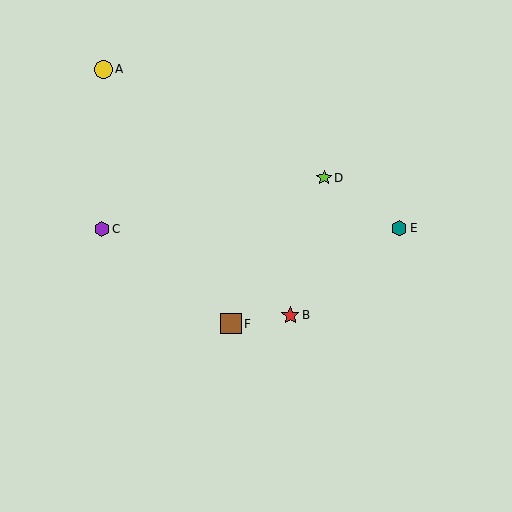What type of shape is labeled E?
Shape E is a teal hexagon.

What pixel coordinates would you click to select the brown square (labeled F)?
Click at (231, 324) to select the brown square F.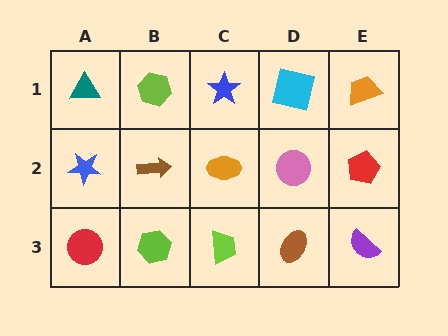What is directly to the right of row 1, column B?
A blue star.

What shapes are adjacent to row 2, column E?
An orange trapezoid (row 1, column E), a purple semicircle (row 3, column E), a pink circle (row 2, column D).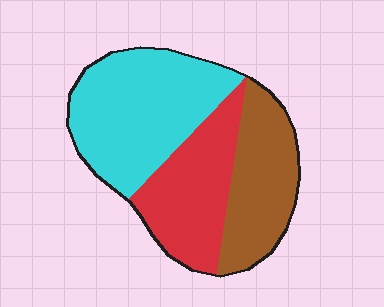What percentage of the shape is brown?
Brown takes up about one quarter (1/4) of the shape.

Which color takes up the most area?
Cyan, at roughly 45%.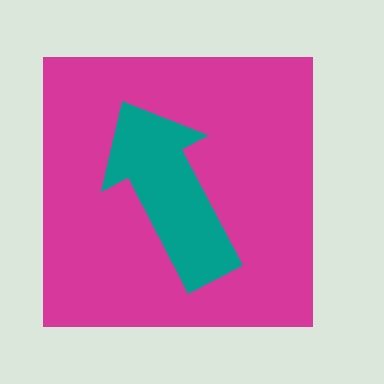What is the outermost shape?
The magenta square.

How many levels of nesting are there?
2.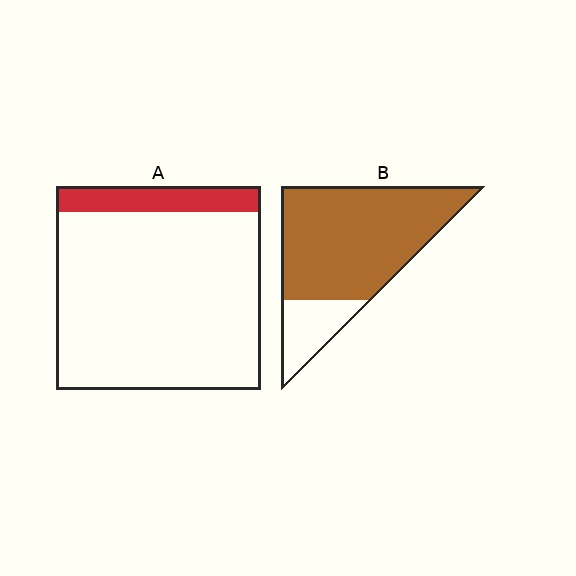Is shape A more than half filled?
No.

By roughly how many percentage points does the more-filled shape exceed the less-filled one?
By roughly 70 percentage points (B over A).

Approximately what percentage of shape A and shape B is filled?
A is approximately 15% and B is approximately 80%.